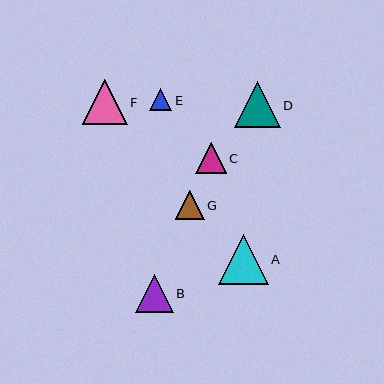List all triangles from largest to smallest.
From largest to smallest: A, D, F, B, C, G, E.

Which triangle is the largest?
Triangle A is the largest with a size of approximately 50 pixels.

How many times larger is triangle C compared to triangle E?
Triangle C is approximately 1.4 times the size of triangle E.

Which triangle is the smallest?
Triangle E is the smallest with a size of approximately 22 pixels.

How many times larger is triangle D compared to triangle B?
Triangle D is approximately 1.2 times the size of triangle B.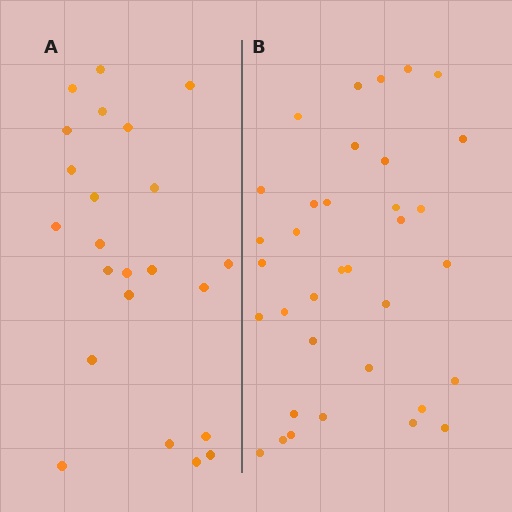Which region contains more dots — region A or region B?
Region B (the right region) has more dots.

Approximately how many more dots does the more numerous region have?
Region B has roughly 12 or so more dots than region A.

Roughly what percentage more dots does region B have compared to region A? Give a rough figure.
About 50% more.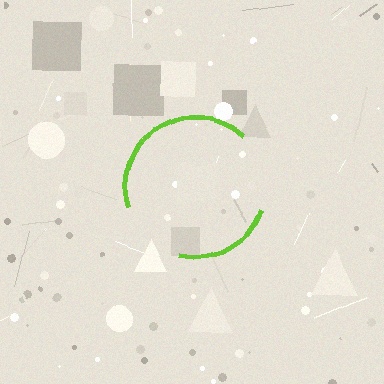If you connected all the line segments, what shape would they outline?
They would outline a circle.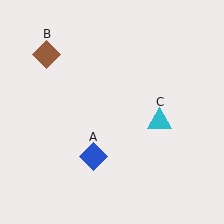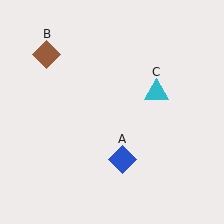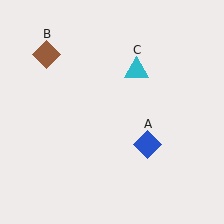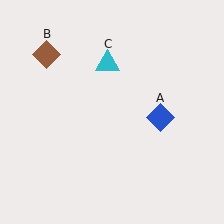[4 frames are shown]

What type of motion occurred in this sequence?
The blue diamond (object A), cyan triangle (object C) rotated counterclockwise around the center of the scene.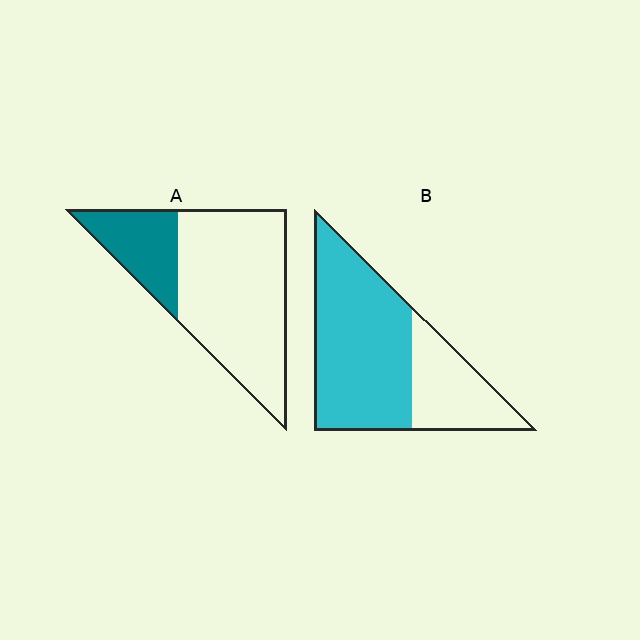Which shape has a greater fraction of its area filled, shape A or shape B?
Shape B.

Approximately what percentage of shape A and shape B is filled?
A is approximately 25% and B is approximately 70%.